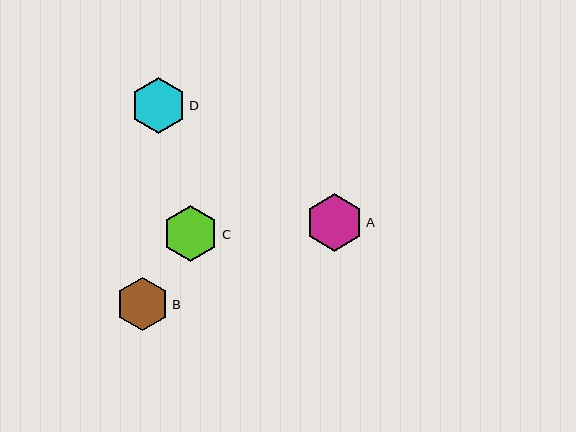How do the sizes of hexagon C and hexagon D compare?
Hexagon C and hexagon D are approximately the same size.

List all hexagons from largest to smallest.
From largest to smallest: A, C, D, B.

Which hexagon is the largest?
Hexagon A is the largest with a size of approximately 57 pixels.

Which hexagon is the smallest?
Hexagon B is the smallest with a size of approximately 53 pixels.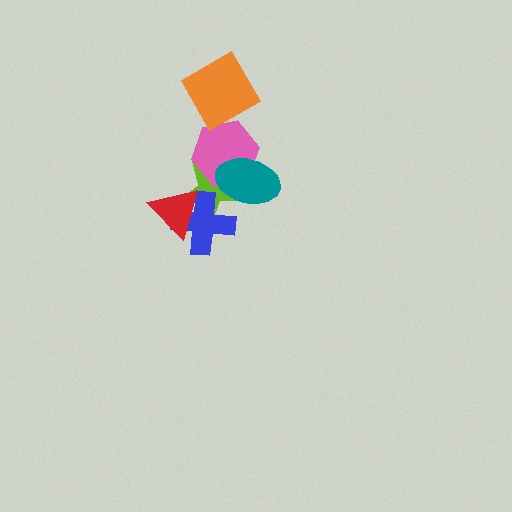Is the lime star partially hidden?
Yes, it is partially covered by another shape.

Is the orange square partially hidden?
No, no other shape covers it.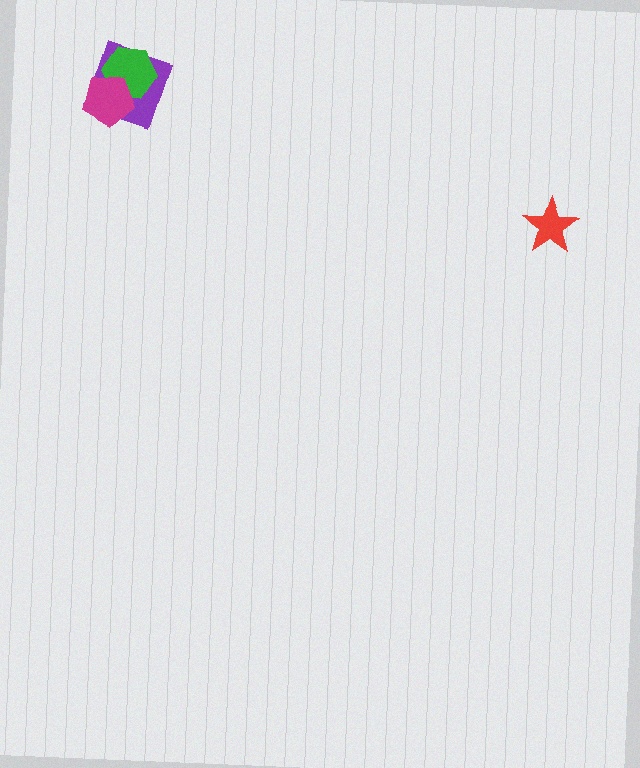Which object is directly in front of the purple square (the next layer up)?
The green hexagon is directly in front of the purple square.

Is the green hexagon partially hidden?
Yes, it is partially covered by another shape.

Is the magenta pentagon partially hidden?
No, no other shape covers it.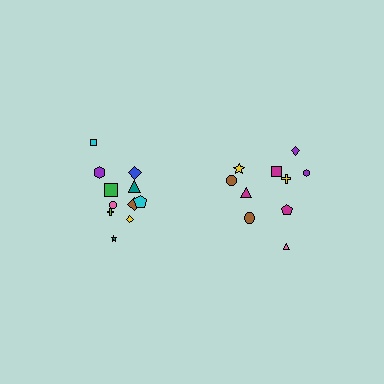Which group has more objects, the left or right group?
The left group.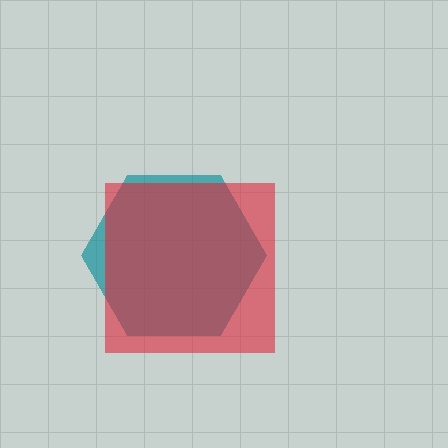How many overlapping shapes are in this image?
There are 2 overlapping shapes in the image.